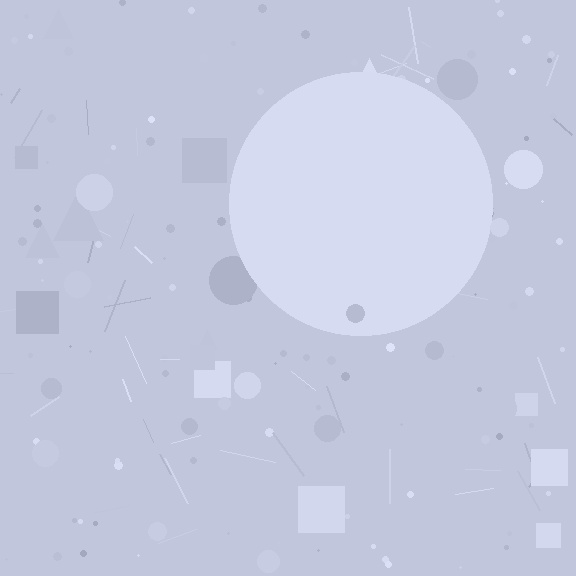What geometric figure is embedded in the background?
A circle is embedded in the background.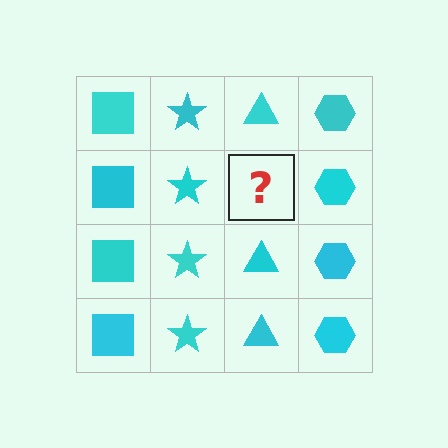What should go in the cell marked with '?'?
The missing cell should contain a cyan triangle.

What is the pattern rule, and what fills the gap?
The rule is that each column has a consistent shape. The gap should be filled with a cyan triangle.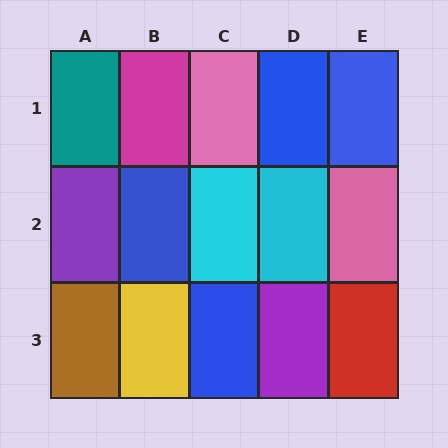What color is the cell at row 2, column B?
Blue.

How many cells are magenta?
1 cell is magenta.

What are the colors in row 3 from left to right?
Brown, yellow, blue, purple, red.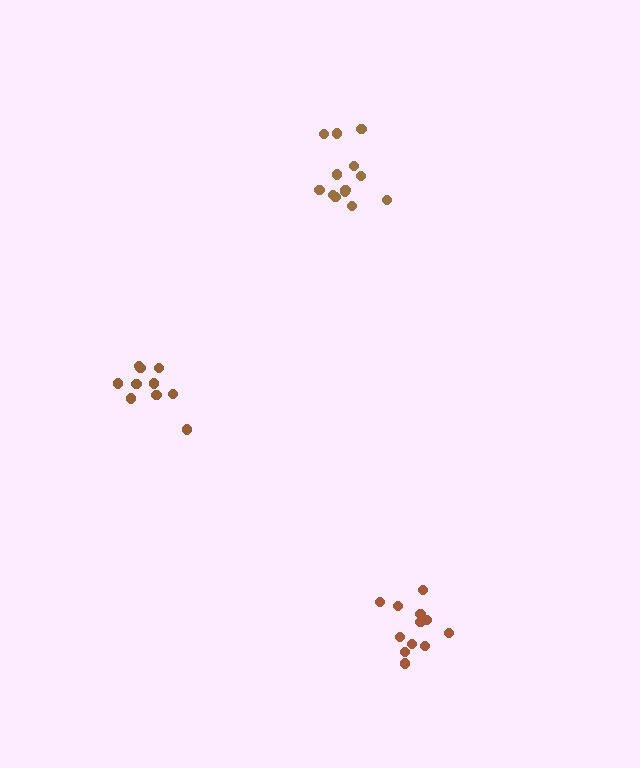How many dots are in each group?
Group 1: 12 dots, Group 2: 10 dots, Group 3: 13 dots (35 total).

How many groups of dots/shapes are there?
There are 3 groups.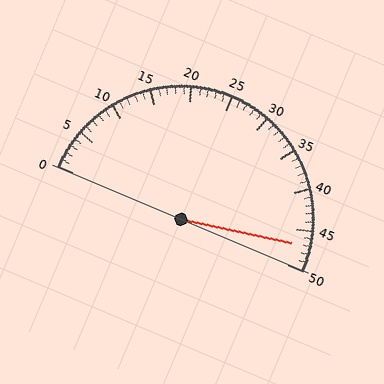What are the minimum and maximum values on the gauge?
The gauge ranges from 0 to 50.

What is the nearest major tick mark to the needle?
The nearest major tick mark is 45.